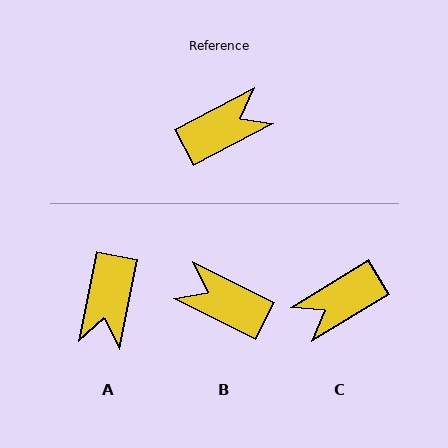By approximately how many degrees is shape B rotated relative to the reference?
Approximately 126 degrees counter-clockwise.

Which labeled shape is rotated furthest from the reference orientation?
C, about 176 degrees away.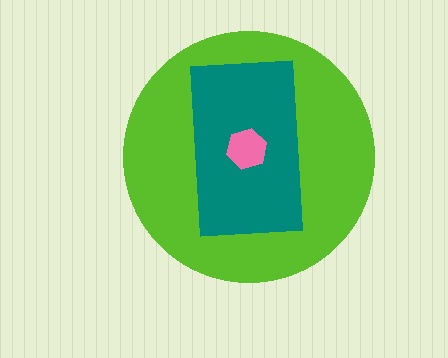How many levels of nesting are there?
3.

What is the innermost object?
The pink hexagon.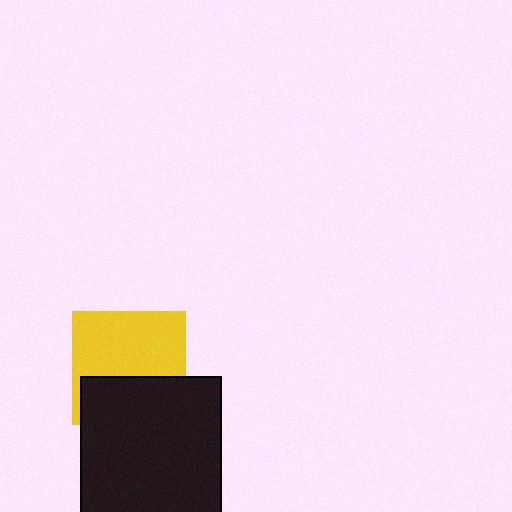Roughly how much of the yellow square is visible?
About half of it is visible (roughly 59%).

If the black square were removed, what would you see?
You would see the complete yellow square.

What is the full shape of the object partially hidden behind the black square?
The partially hidden object is a yellow square.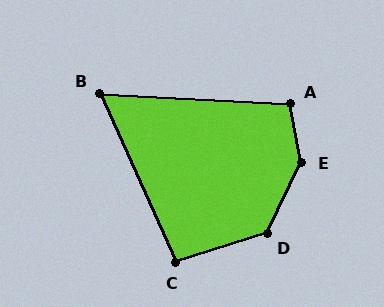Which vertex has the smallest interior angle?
B, at approximately 63 degrees.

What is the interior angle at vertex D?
Approximately 133 degrees (obtuse).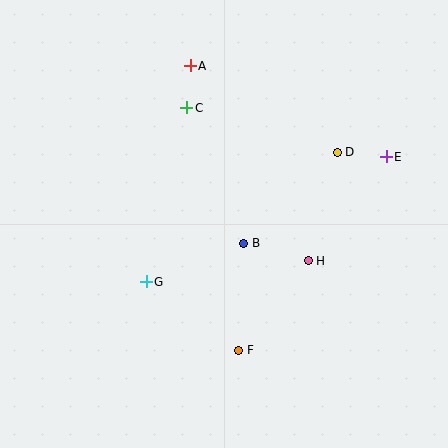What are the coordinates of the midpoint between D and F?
The midpoint between D and F is at (288, 251).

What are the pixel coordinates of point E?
Point E is at (386, 157).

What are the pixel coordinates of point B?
Point B is at (244, 243).